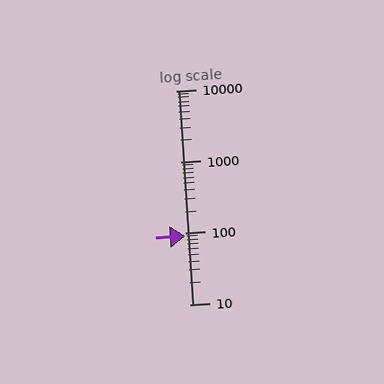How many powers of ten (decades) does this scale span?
The scale spans 3 decades, from 10 to 10000.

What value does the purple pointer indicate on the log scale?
The pointer indicates approximately 92.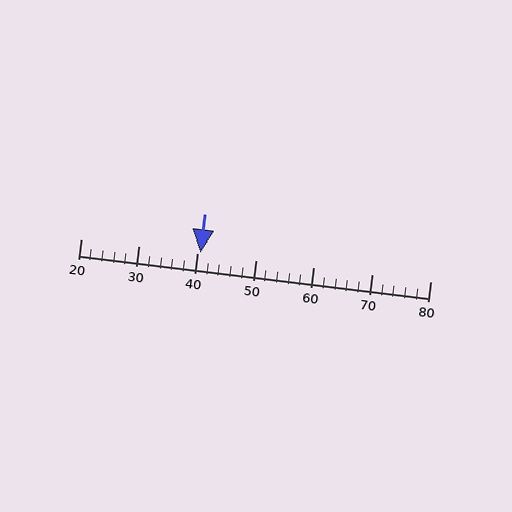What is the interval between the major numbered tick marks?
The major tick marks are spaced 10 units apart.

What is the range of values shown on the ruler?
The ruler shows values from 20 to 80.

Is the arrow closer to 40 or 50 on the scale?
The arrow is closer to 40.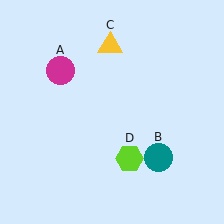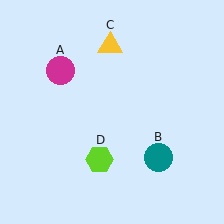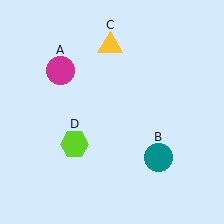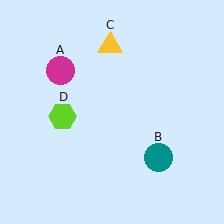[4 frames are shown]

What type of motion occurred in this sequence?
The lime hexagon (object D) rotated clockwise around the center of the scene.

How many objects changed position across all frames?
1 object changed position: lime hexagon (object D).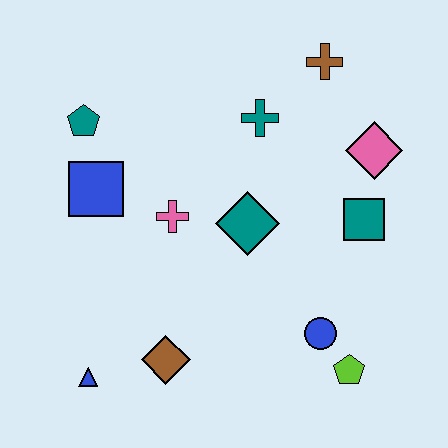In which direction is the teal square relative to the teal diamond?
The teal square is to the right of the teal diamond.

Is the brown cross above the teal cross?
Yes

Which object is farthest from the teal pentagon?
The lime pentagon is farthest from the teal pentagon.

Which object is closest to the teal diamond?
The pink cross is closest to the teal diamond.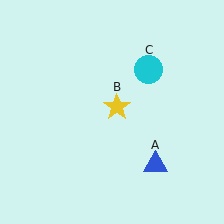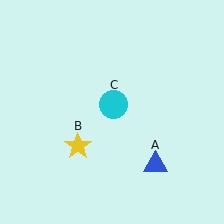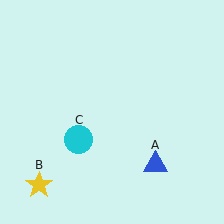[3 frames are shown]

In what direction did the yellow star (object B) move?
The yellow star (object B) moved down and to the left.